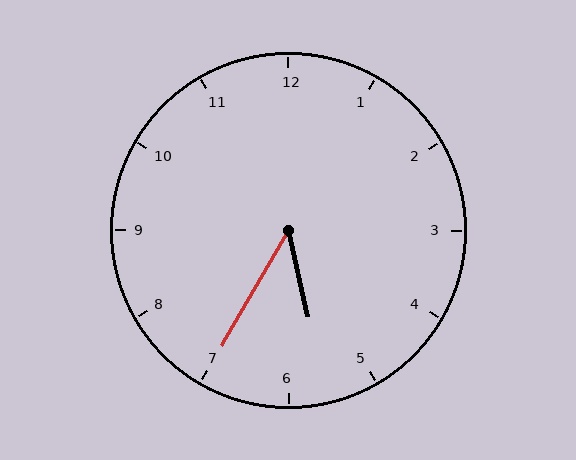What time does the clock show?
5:35.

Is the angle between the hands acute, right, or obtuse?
It is acute.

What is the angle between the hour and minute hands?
Approximately 42 degrees.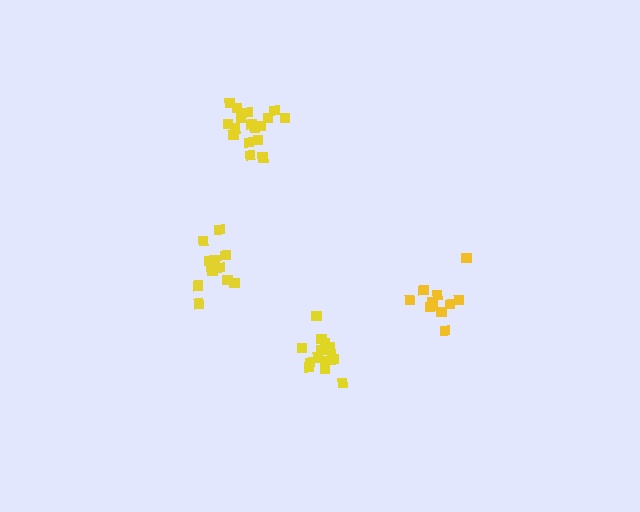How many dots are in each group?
Group 1: 14 dots, Group 2: 11 dots, Group 3: 11 dots, Group 4: 17 dots (53 total).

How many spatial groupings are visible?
There are 4 spatial groupings.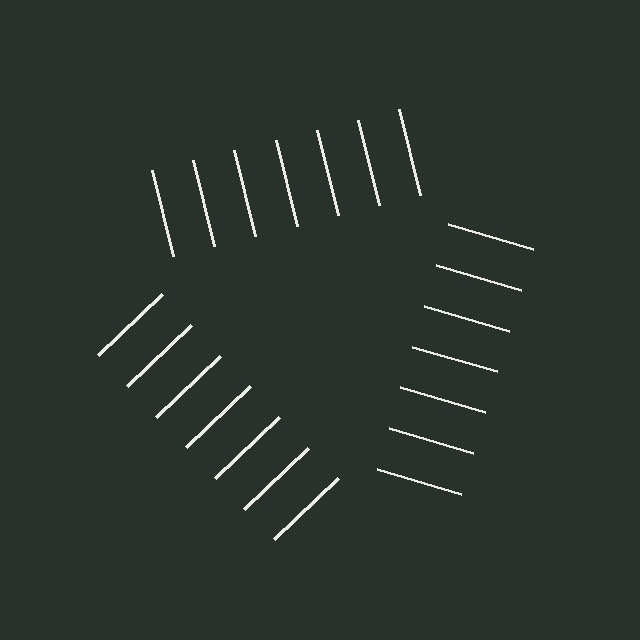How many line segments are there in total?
21 — 7 along each of the 3 edges.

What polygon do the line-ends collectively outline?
An illusory triangle — the line segments terminate on its edges but no continuous stroke is drawn.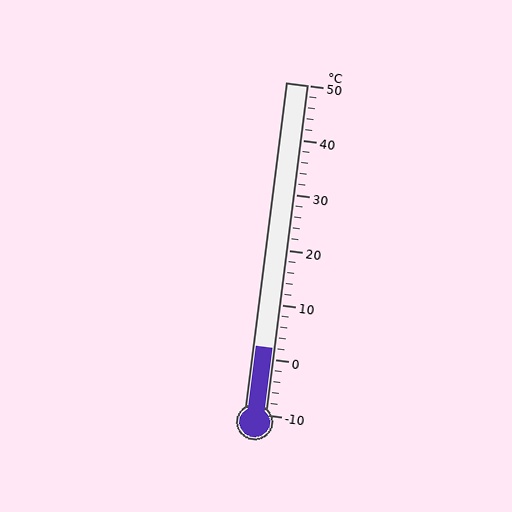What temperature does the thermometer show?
The thermometer shows approximately 2°C.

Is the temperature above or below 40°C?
The temperature is below 40°C.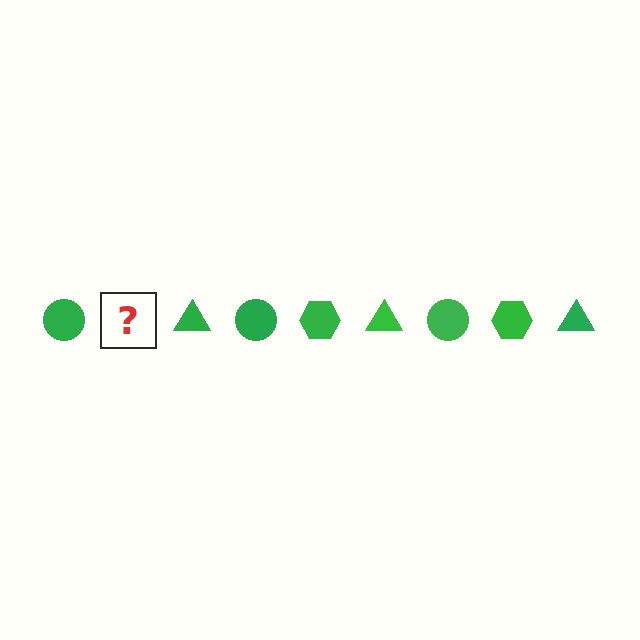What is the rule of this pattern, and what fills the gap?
The rule is that the pattern cycles through circle, hexagon, triangle shapes in green. The gap should be filled with a green hexagon.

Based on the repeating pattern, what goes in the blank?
The blank should be a green hexagon.